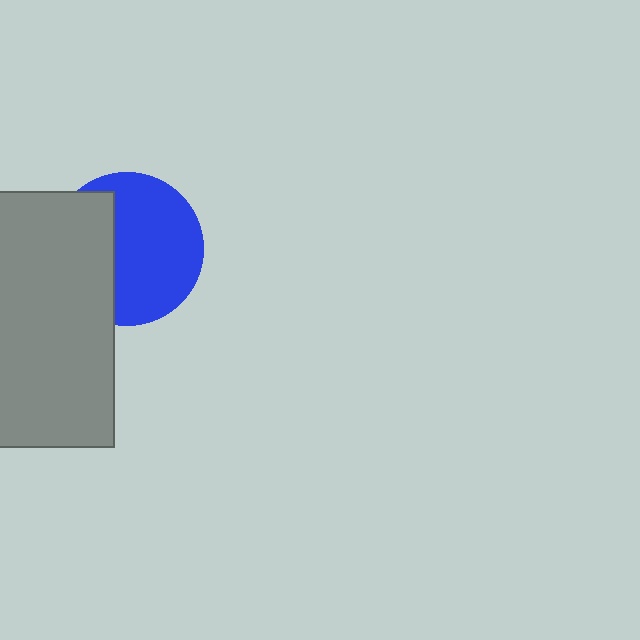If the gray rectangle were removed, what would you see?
You would see the complete blue circle.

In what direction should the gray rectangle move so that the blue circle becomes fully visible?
The gray rectangle should move left. That is the shortest direction to clear the overlap and leave the blue circle fully visible.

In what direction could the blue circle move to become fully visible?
The blue circle could move right. That would shift it out from behind the gray rectangle entirely.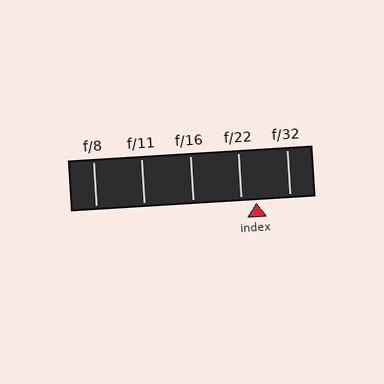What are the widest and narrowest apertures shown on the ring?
The widest aperture shown is f/8 and the narrowest is f/32.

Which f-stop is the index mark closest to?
The index mark is closest to f/22.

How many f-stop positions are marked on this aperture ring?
There are 5 f-stop positions marked.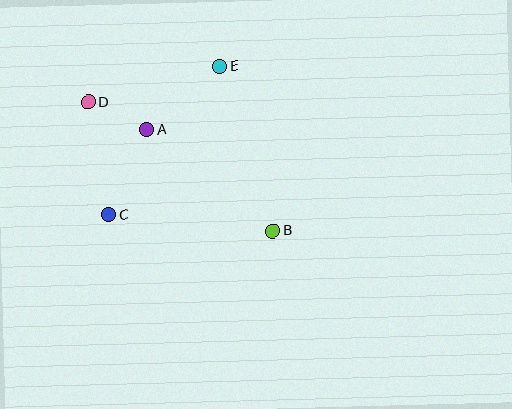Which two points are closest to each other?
Points A and D are closest to each other.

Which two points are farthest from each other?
Points B and D are farthest from each other.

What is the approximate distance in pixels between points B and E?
The distance between B and E is approximately 173 pixels.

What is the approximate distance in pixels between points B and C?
The distance between B and C is approximately 164 pixels.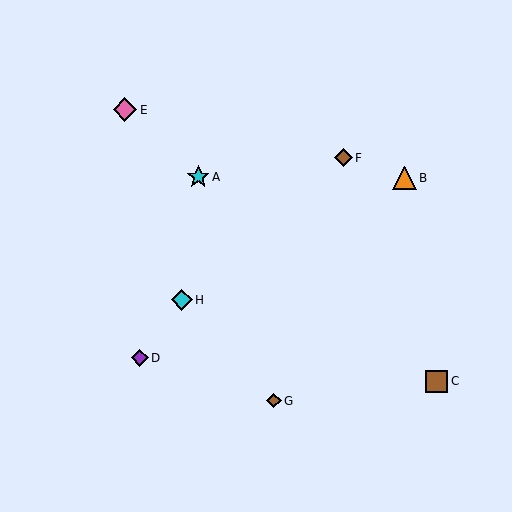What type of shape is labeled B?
Shape B is an orange triangle.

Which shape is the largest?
The pink diamond (labeled E) is the largest.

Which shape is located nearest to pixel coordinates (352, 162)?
The brown diamond (labeled F) at (343, 158) is nearest to that location.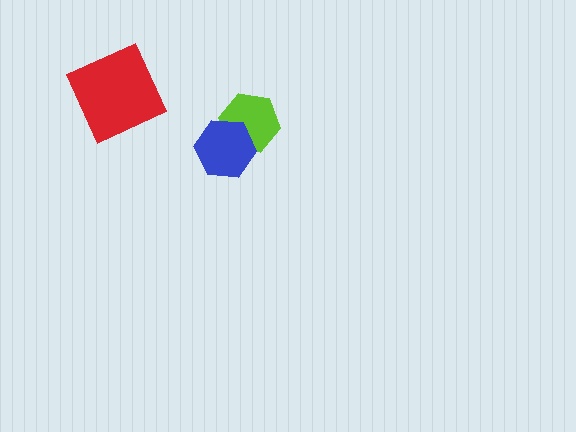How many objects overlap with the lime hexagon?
1 object overlaps with the lime hexagon.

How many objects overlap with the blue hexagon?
1 object overlaps with the blue hexagon.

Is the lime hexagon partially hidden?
Yes, it is partially covered by another shape.